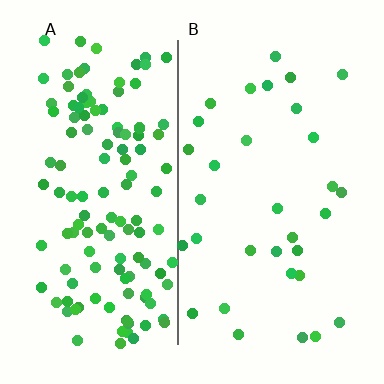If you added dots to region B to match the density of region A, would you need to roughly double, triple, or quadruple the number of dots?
Approximately quadruple.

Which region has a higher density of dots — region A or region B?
A (the left).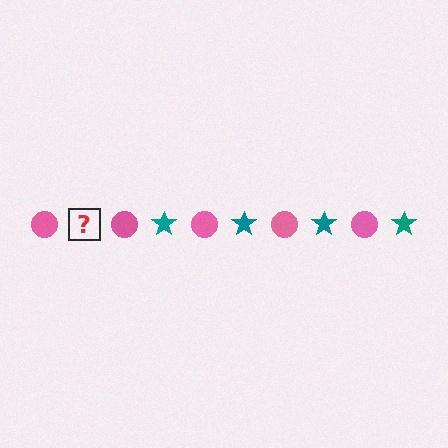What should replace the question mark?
The question mark should be replaced with a teal star.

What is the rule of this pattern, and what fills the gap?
The rule is that the pattern alternates between pink circle and teal star. The gap should be filled with a teal star.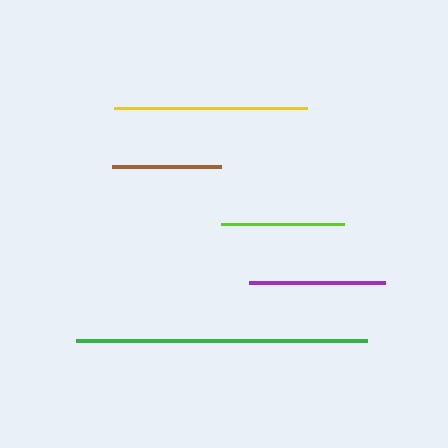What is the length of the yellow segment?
The yellow segment is approximately 193 pixels long.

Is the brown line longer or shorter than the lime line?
The lime line is longer than the brown line.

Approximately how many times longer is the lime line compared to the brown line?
The lime line is approximately 1.1 times the length of the brown line.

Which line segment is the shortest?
The brown line is the shortest at approximately 109 pixels.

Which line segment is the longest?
The green line is the longest at approximately 291 pixels.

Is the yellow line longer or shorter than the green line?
The green line is longer than the yellow line.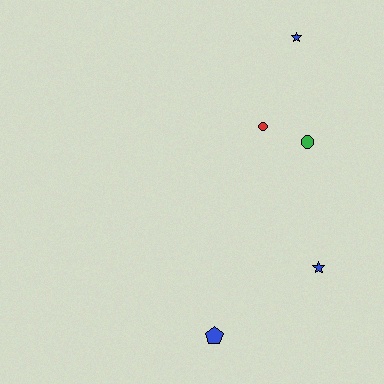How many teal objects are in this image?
There are no teal objects.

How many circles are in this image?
There are 2 circles.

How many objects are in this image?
There are 5 objects.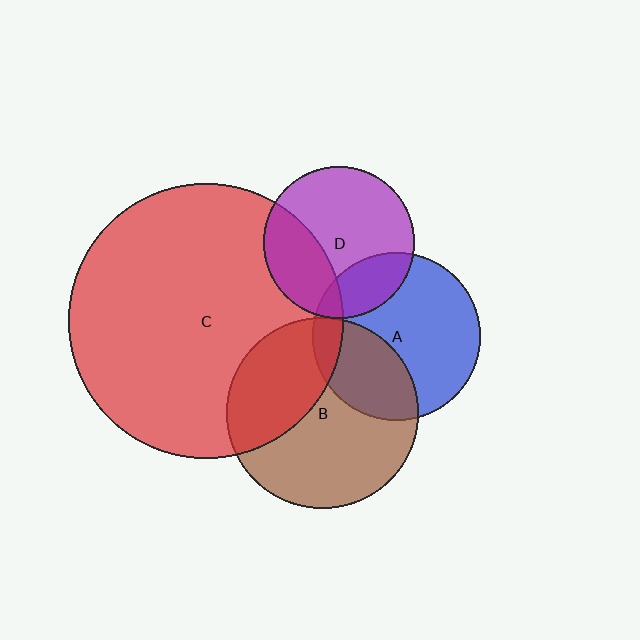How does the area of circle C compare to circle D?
Approximately 3.3 times.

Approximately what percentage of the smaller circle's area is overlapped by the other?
Approximately 20%.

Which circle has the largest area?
Circle C (red).